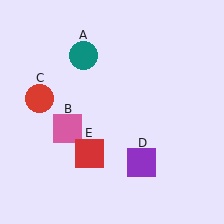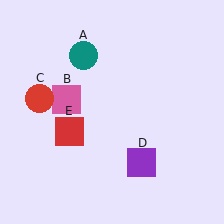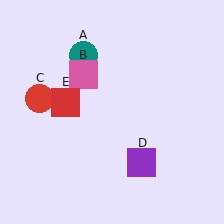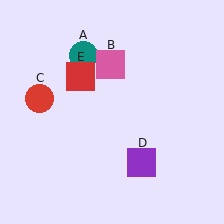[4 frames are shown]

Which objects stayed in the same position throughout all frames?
Teal circle (object A) and red circle (object C) and purple square (object D) remained stationary.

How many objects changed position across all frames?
2 objects changed position: pink square (object B), red square (object E).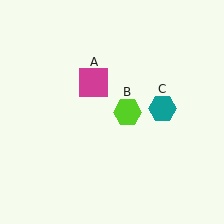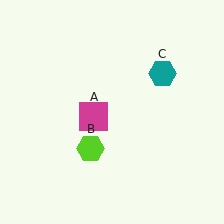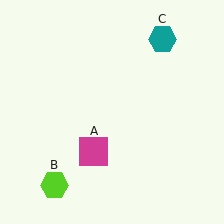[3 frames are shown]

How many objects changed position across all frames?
3 objects changed position: magenta square (object A), lime hexagon (object B), teal hexagon (object C).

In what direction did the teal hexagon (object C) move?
The teal hexagon (object C) moved up.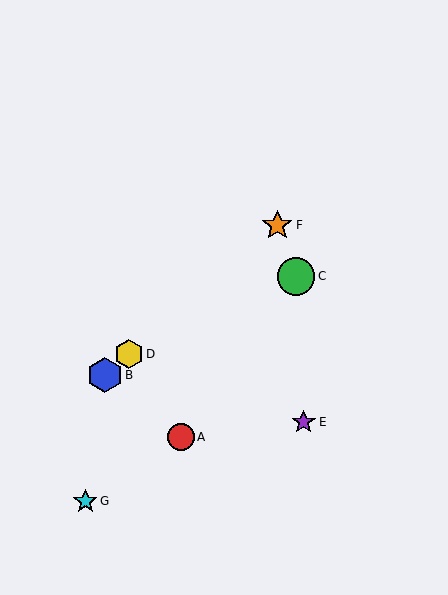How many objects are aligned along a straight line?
3 objects (B, D, F) are aligned along a straight line.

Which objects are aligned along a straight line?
Objects B, D, F are aligned along a straight line.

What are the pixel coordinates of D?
Object D is at (129, 354).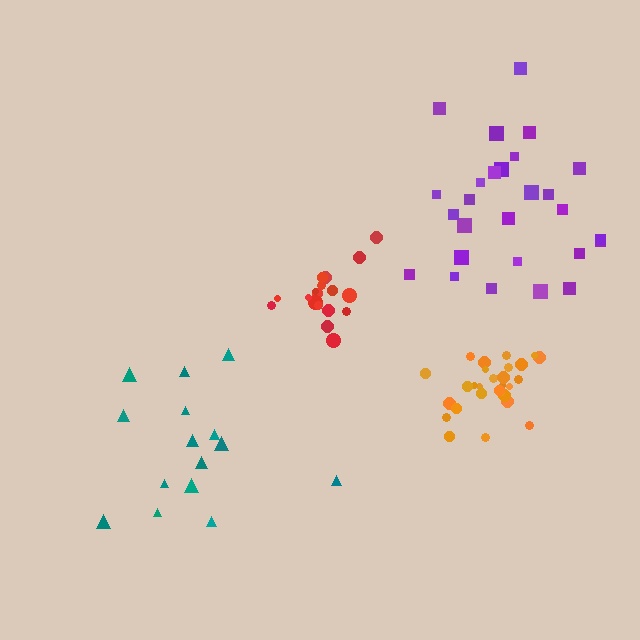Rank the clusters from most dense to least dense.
orange, red, purple, teal.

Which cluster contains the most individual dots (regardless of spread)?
Orange (28).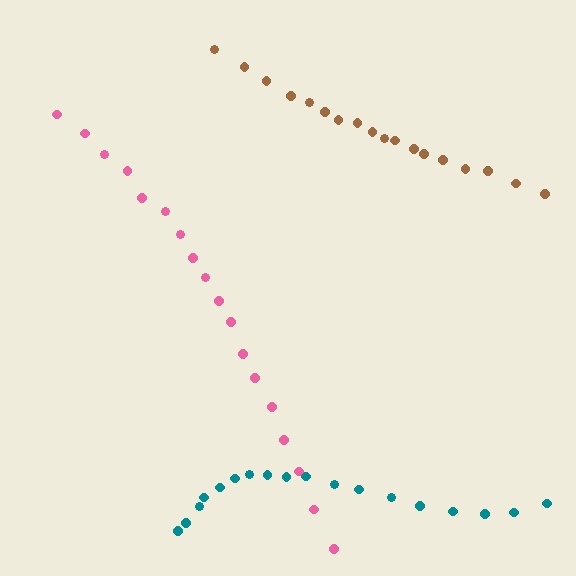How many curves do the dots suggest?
There are 3 distinct paths.